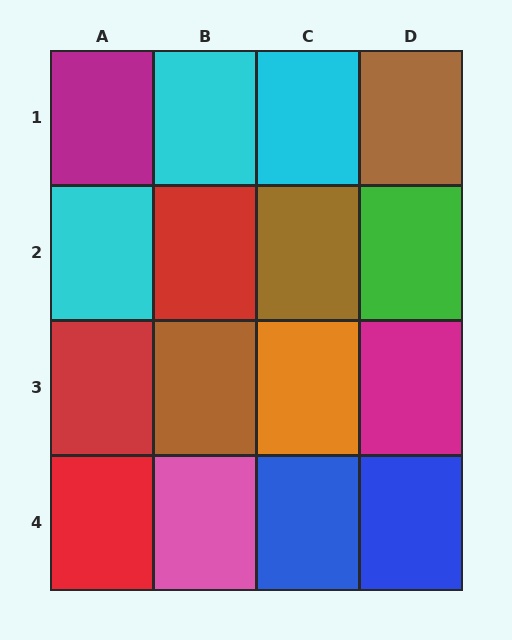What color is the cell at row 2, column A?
Cyan.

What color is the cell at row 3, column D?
Magenta.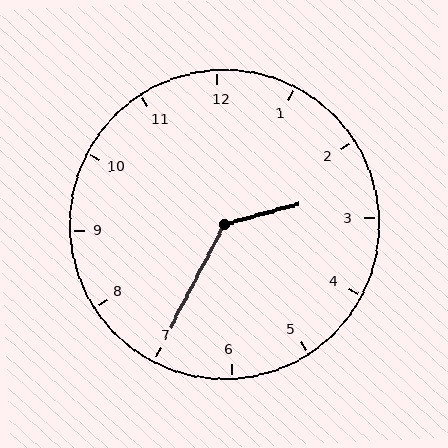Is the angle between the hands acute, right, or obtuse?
It is obtuse.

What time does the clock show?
2:35.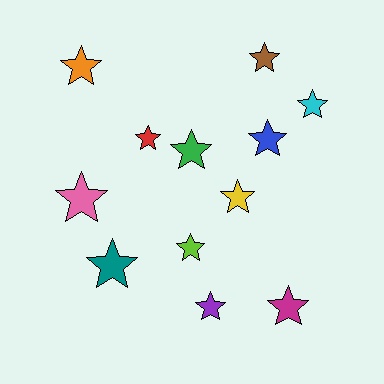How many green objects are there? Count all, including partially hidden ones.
There is 1 green object.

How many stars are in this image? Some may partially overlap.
There are 12 stars.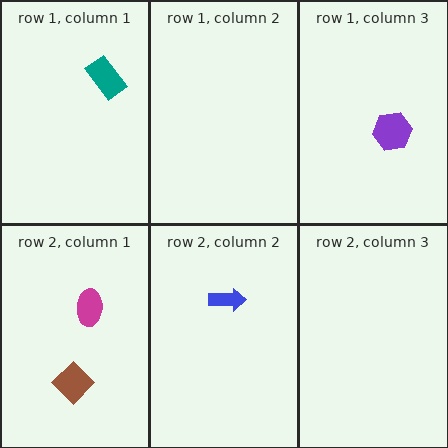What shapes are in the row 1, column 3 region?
The purple hexagon.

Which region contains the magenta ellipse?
The row 2, column 1 region.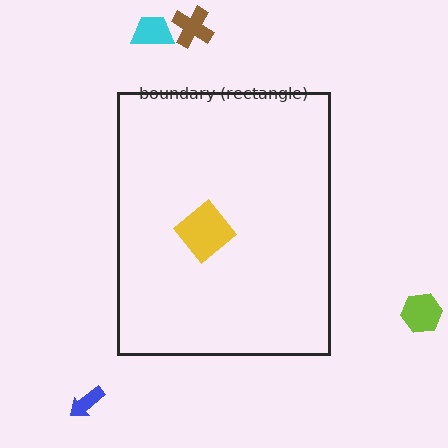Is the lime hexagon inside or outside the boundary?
Outside.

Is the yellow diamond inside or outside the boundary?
Inside.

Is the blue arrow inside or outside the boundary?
Outside.